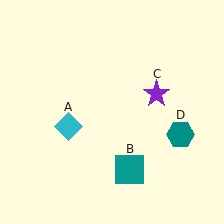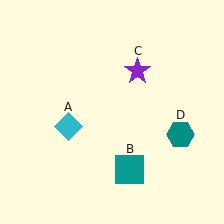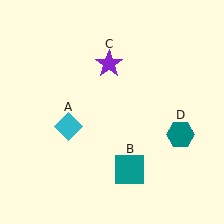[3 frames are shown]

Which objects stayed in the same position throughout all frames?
Cyan diamond (object A) and teal square (object B) and teal hexagon (object D) remained stationary.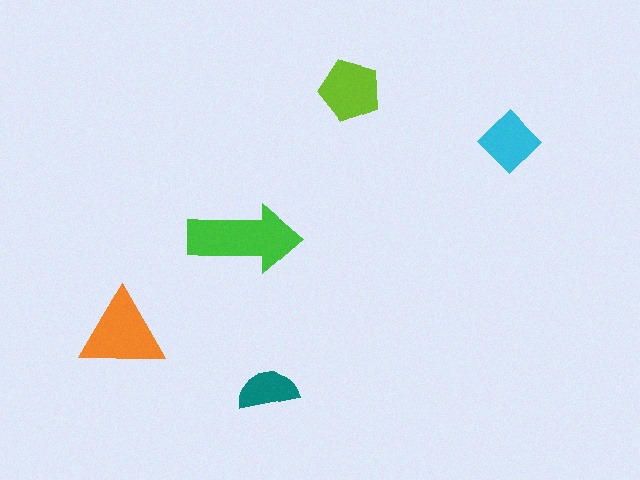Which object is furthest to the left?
The orange triangle is leftmost.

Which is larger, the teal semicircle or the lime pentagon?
The lime pentagon.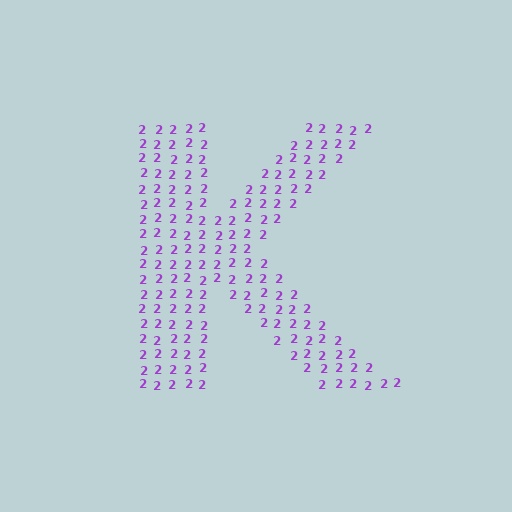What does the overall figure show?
The overall figure shows the letter K.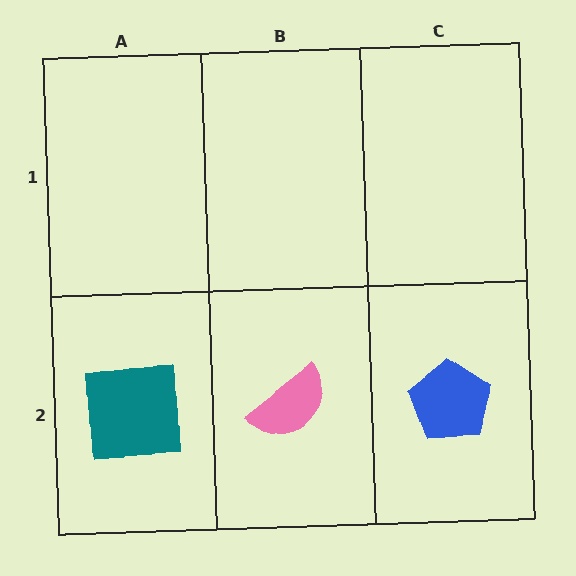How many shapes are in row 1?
0 shapes.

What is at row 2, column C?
A blue pentagon.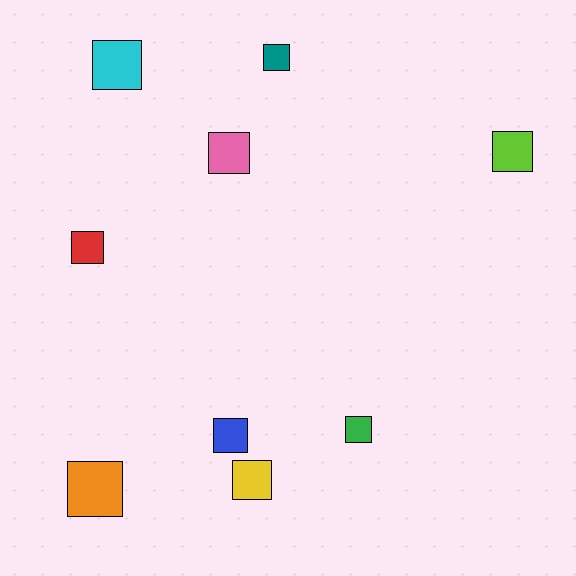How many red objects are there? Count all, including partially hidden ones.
There is 1 red object.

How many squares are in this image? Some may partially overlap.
There are 9 squares.